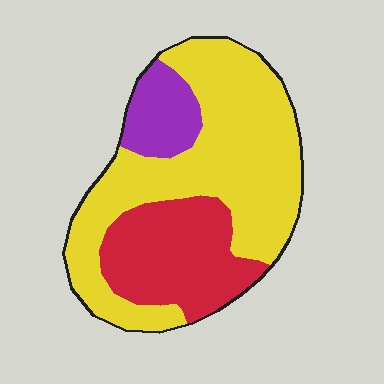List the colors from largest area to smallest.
From largest to smallest: yellow, red, purple.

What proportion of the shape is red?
Red takes up about one quarter (1/4) of the shape.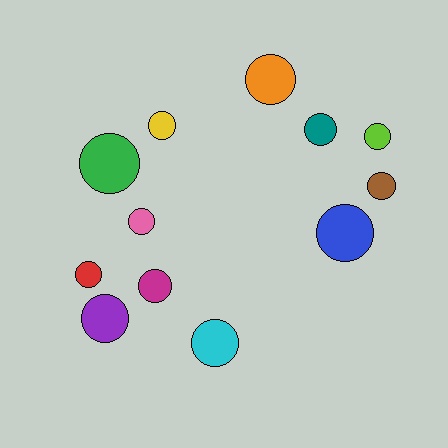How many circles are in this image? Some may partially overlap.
There are 12 circles.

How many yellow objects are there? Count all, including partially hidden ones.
There is 1 yellow object.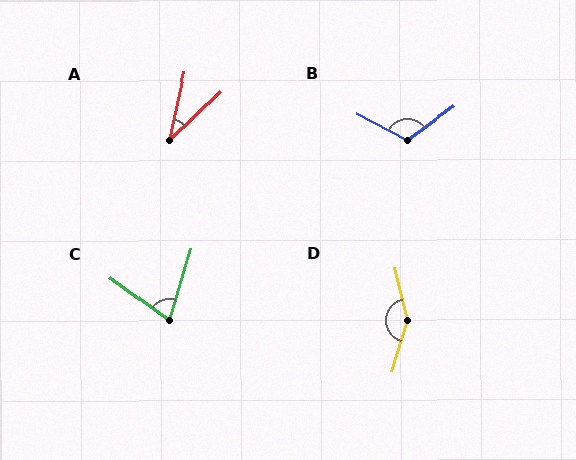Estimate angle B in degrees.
Approximately 117 degrees.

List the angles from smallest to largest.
A (34°), C (71°), B (117°), D (149°).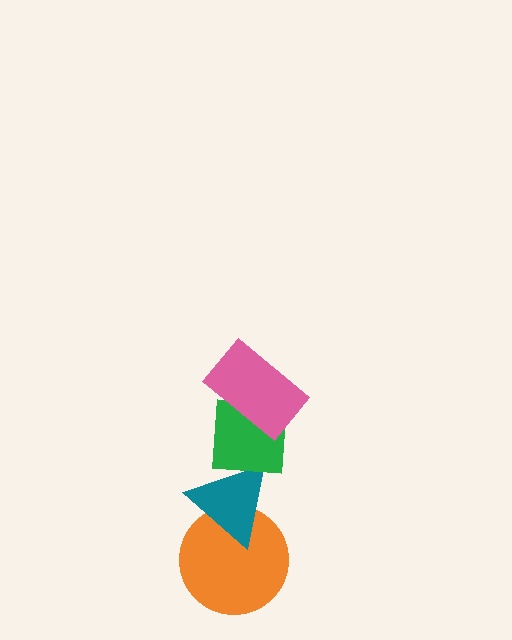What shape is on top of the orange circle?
The teal triangle is on top of the orange circle.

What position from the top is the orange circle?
The orange circle is 4th from the top.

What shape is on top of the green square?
The pink rectangle is on top of the green square.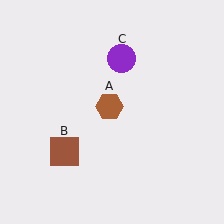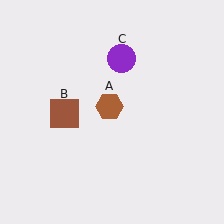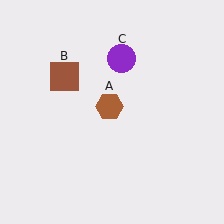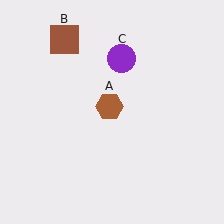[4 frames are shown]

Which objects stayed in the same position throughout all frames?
Brown hexagon (object A) and purple circle (object C) remained stationary.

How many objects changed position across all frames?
1 object changed position: brown square (object B).